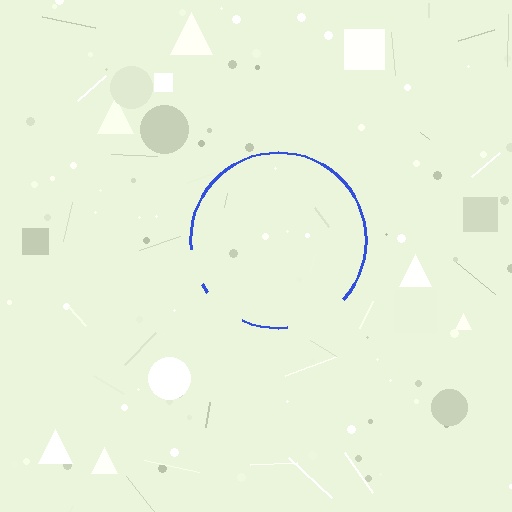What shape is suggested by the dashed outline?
The dashed outline suggests a circle.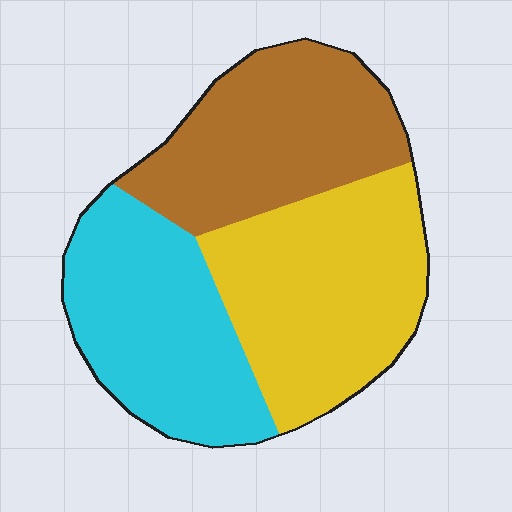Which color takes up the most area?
Yellow, at roughly 35%.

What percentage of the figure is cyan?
Cyan covers 32% of the figure.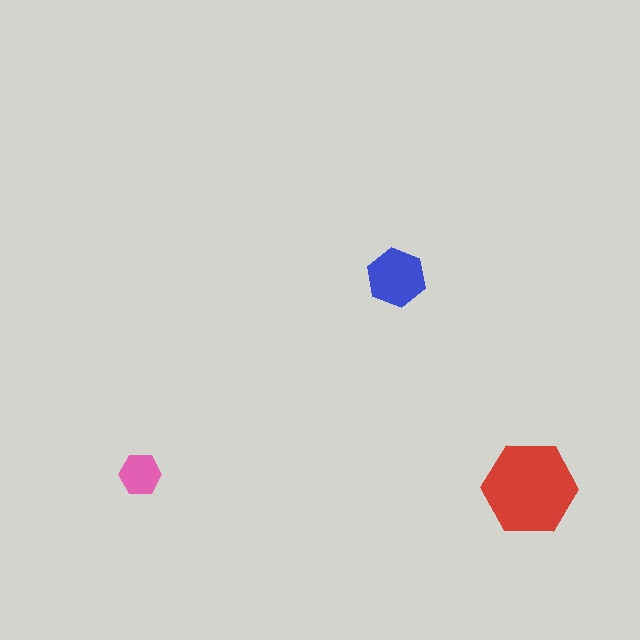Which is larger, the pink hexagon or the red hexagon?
The red one.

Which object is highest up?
The blue hexagon is topmost.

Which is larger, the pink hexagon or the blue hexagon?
The blue one.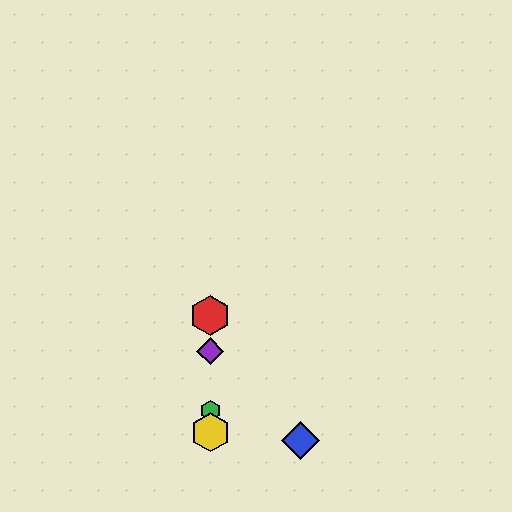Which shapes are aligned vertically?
The red hexagon, the green hexagon, the yellow hexagon, the purple diamond are aligned vertically.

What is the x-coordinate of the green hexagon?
The green hexagon is at x≈210.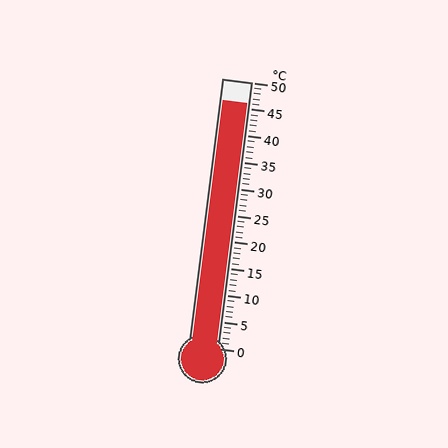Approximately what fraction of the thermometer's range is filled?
The thermometer is filled to approximately 90% of its range.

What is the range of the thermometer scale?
The thermometer scale ranges from 0°C to 50°C.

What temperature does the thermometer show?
The thermometer shows approximately 46°C.